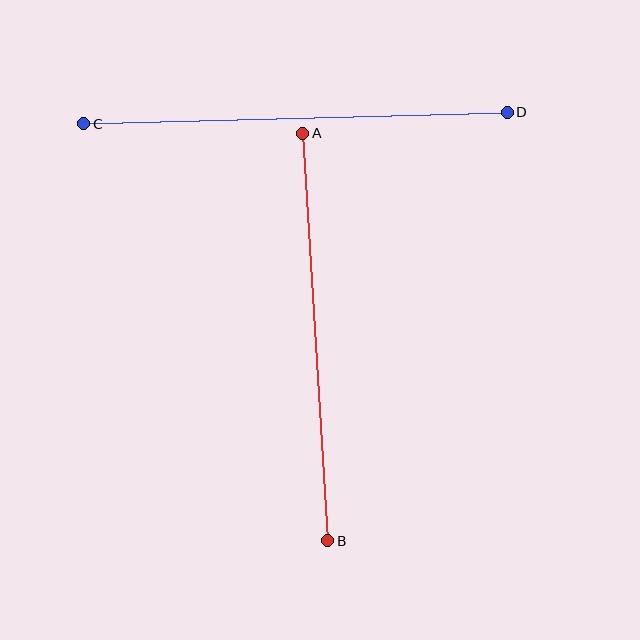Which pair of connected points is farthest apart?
Points C and D are farthest apart.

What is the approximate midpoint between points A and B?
The midpoint is at approximately (315, 337) pixels.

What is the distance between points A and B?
The distance is approximately 408 pixels.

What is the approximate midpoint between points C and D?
The midpoint is at approximately (295, 118) pixels.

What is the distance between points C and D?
The distance is approximately 424 pixels.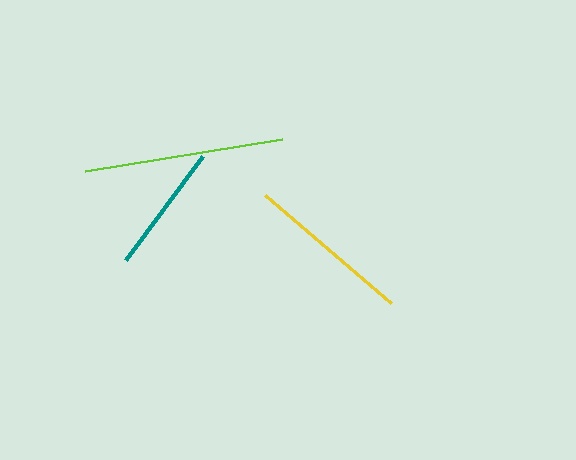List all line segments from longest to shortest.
From longest to shortest: lime, yellow, teal.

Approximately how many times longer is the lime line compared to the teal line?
The lime line is approximately 1.5 times the length of the teal line.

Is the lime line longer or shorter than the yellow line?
The lime line is longer than the yellow line.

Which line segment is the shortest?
The teal line is the shortest at approximately 130 pixels.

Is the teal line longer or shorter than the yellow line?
The yellow line is longer than the teal line.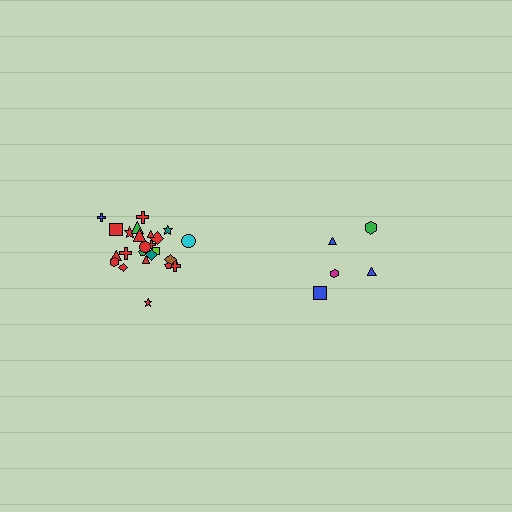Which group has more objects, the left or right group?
The left group.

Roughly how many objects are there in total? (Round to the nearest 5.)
Roughly 30 objects in total.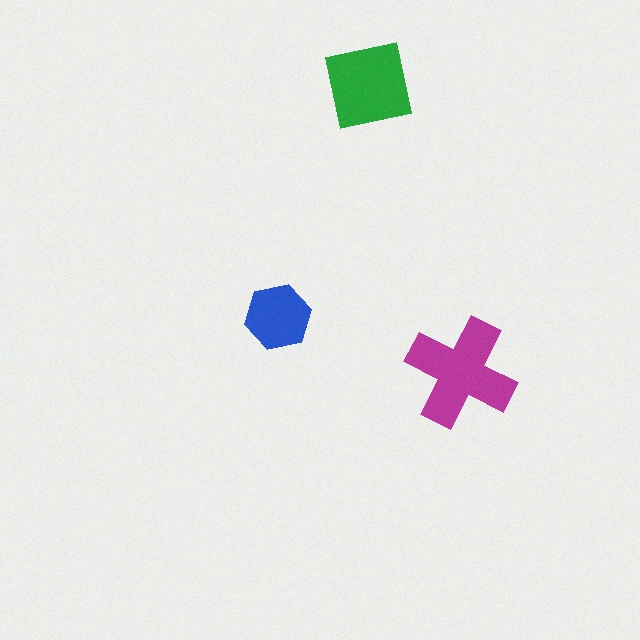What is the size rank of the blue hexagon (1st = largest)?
3rd.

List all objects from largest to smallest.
The magenta cross, the green square, the blue hexagon.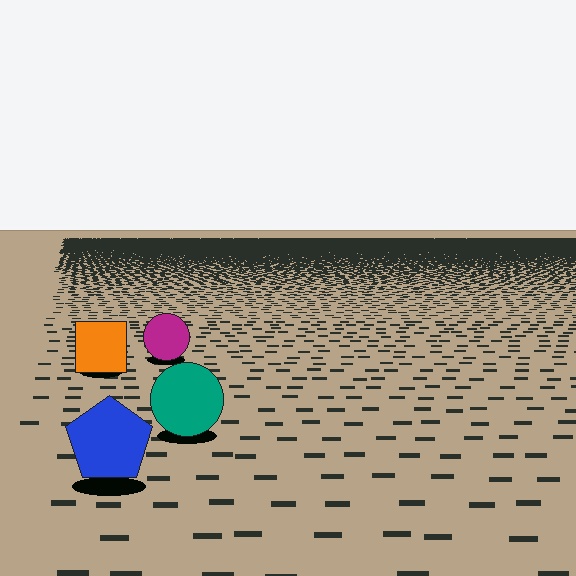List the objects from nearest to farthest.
From nearest to farthest: the blue pentagon, the teal circle, the orange square, the magenta circle.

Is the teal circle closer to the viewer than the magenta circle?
Yes. The teal circle is closer — you can tell from the texture gradient: the ground texture is coarser near it.